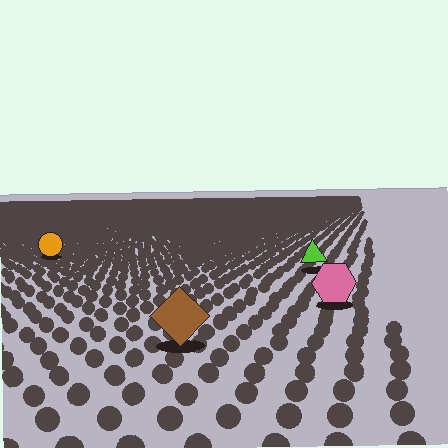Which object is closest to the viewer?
The brown diamond is closest. The texture marks near it are larger and more spread out.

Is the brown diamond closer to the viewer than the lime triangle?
Yes. The brown diamond is closer — you can tell from the texture gradient: the ground texture is coarser near it.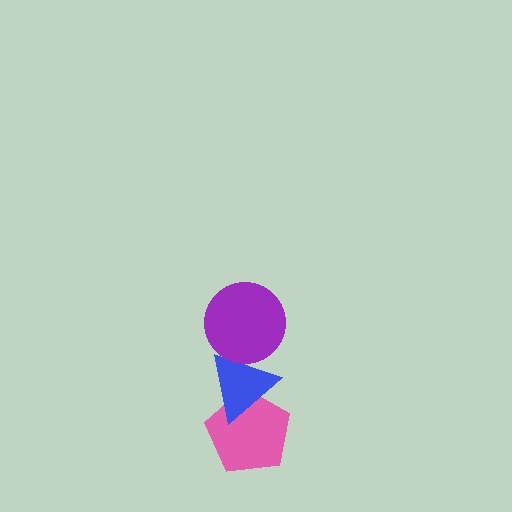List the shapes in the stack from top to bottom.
From top to bottom: the purple circle, the blue triangle, the pink pentagon.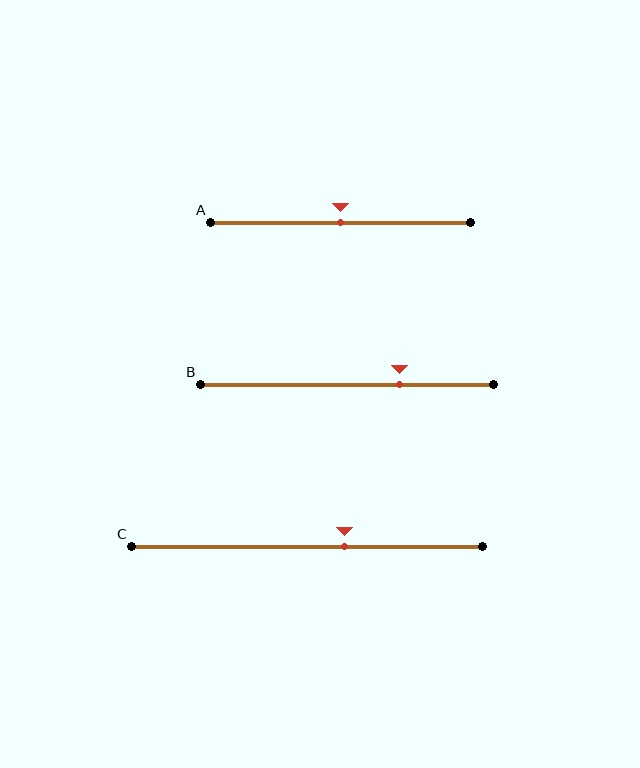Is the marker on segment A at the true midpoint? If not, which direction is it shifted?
Yes, the marker on segment A is at the true midpoint.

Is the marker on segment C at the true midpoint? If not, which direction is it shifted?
No, the marker on segment C is shifted to the right by about 11% of the segment length.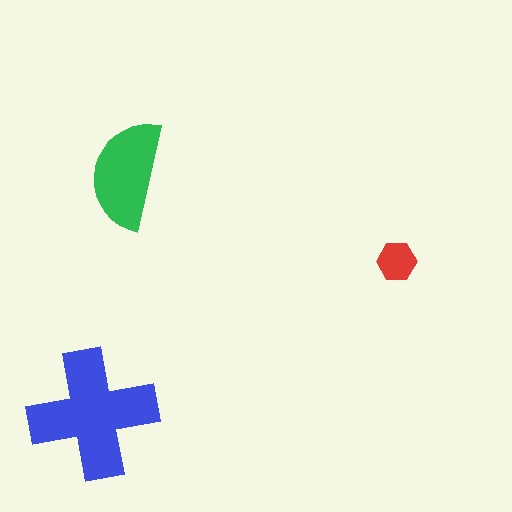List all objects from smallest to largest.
The red hexagon, the green semicircle, the blue cross.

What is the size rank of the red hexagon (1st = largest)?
3rd.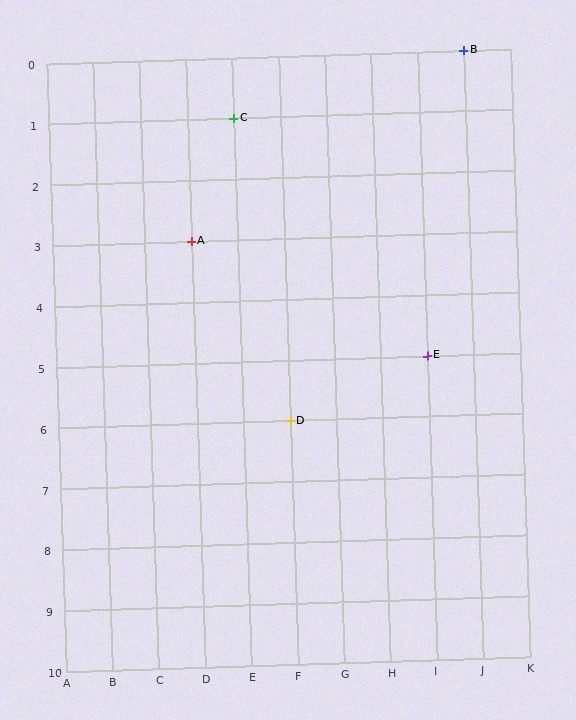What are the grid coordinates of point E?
Point E is at grid coordinates (I, 5).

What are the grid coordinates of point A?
Point A is at grid coordinates (D, 3).